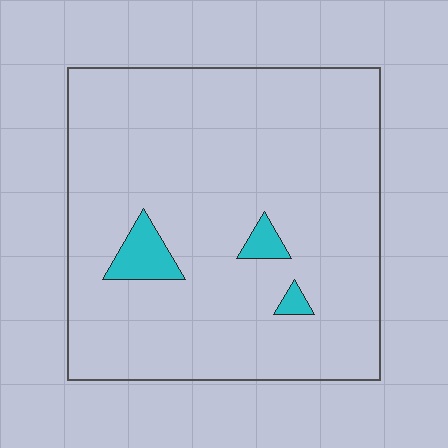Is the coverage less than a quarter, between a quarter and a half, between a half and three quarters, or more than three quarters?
Less than a quarter.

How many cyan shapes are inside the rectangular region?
3.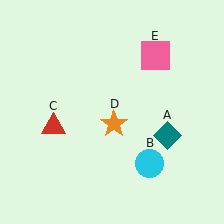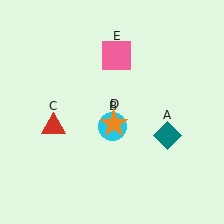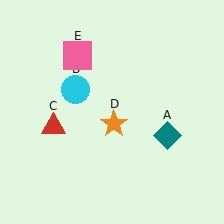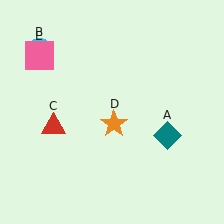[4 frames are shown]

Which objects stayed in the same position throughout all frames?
Teal diamond (object A) and red triangle (object C) and orange star (object D) remained stationary.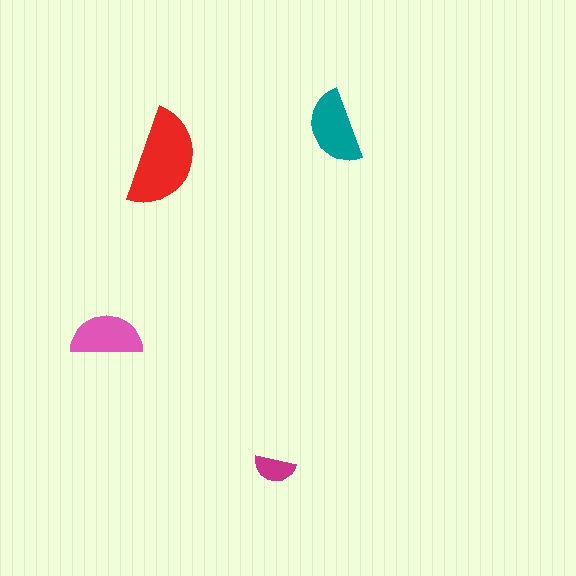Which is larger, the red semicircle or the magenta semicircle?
The red one.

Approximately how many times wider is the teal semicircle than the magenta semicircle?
About 2 times wider.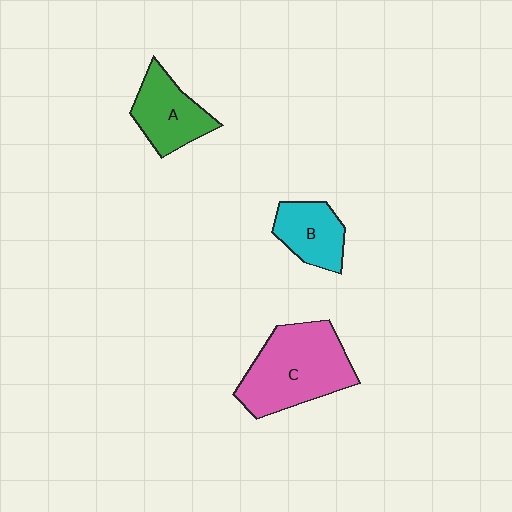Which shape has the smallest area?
Shape B (cyan).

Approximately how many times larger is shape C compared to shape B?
Approximately 2.0 times.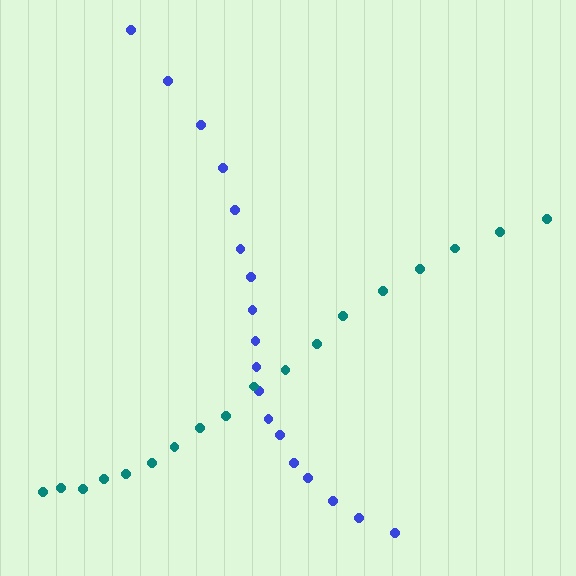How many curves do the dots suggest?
There are 2 distinct paths.